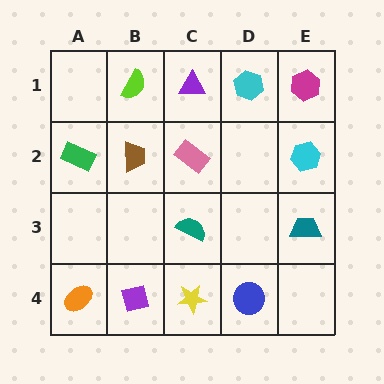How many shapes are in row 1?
4 shapes.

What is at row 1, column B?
A lime semicircle.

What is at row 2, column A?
A green rectangle.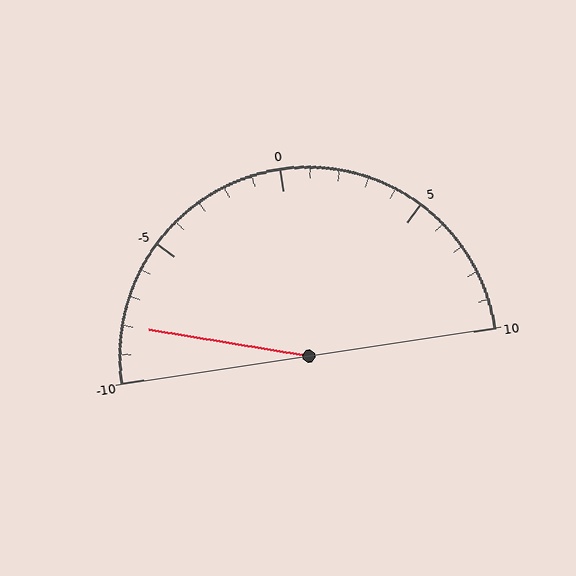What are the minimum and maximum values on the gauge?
The gauge ranges from -10 to 10.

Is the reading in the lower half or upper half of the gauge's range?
The reading is in the lower half of the range (-10 to 10).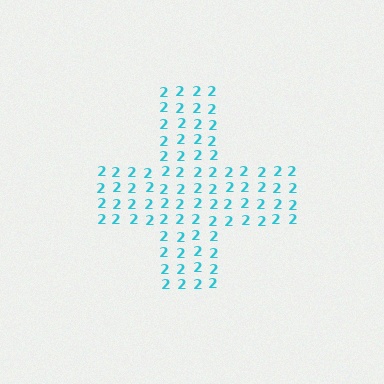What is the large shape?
The large shape is a cross.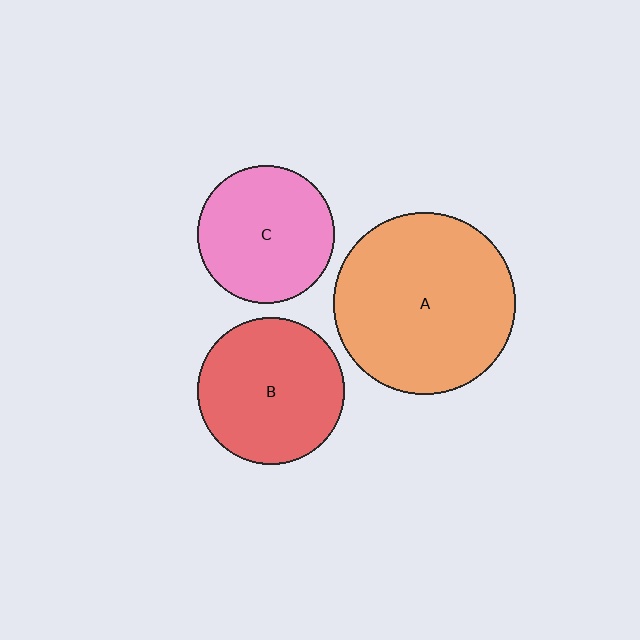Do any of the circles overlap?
No, none of the circles overlap.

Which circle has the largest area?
Circle A (orange).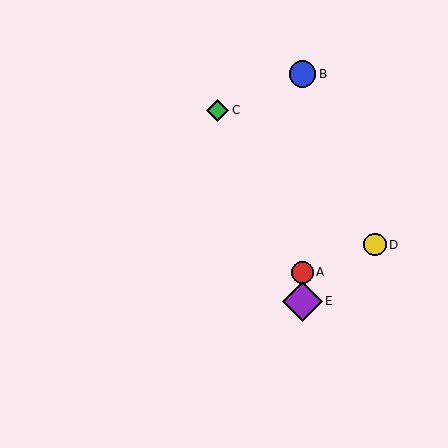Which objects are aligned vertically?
Objects A, B, E are aligned vertically.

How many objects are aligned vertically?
3 objects (A, B, E) are aligned vertically.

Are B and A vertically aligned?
Yes, both are at x≈302.